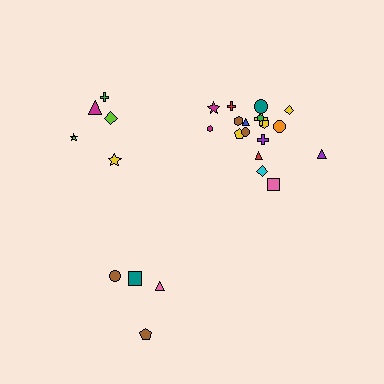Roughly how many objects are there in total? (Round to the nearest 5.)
Roughly 25 objects in total.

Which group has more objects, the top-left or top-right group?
The top-right group.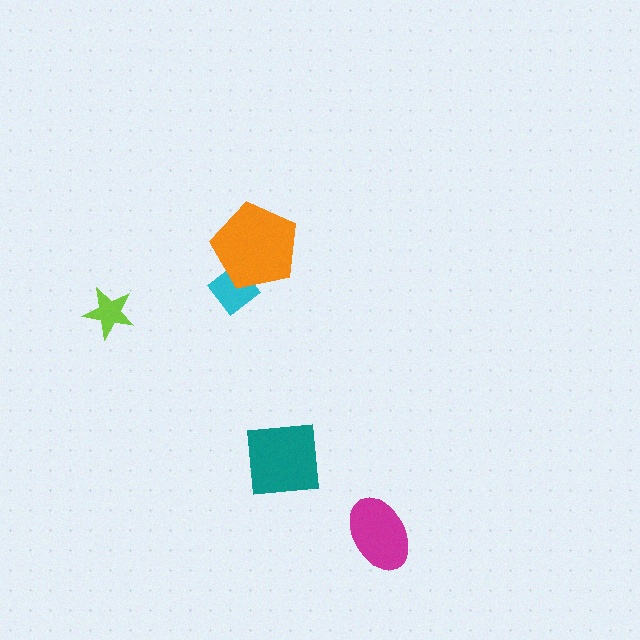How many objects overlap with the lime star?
0 objects overlap with the lime star.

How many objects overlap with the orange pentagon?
1 object overlaps with the orange pentagon.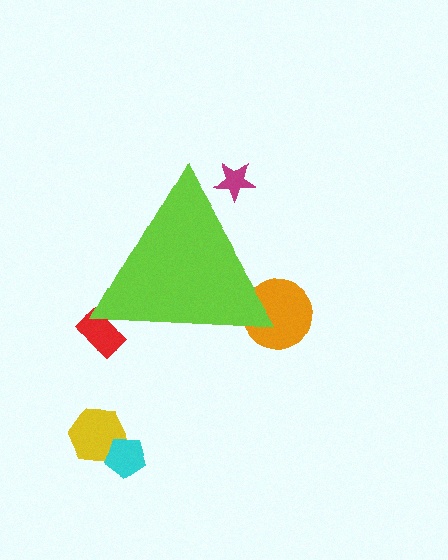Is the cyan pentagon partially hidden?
No, the cyan pentagon is fully visible.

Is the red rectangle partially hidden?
Yes, the red rectangle is partially hidden behind the lime triangle.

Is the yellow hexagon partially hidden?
No, the yellow hexagon is fully visible.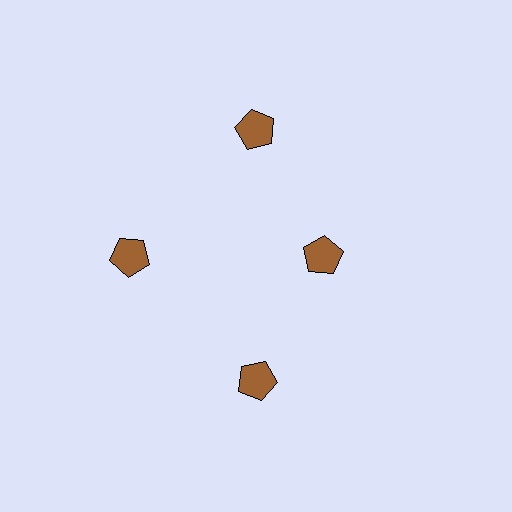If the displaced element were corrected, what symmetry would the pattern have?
It would have 4-fold rotational symmetry — the pattern would map onto itself every 90 degrees.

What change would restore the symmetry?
The symmetry would be restored by moving it outward, back onto the ring so that all 4 pentagons sit at equal angles and equal distance from the center.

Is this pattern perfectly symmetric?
No. The 4 brown pentagons are arranged in a ring, but one element near the 3 o'clock position is pulled inward toward the center, breaking the 4-fold rotational symmetry.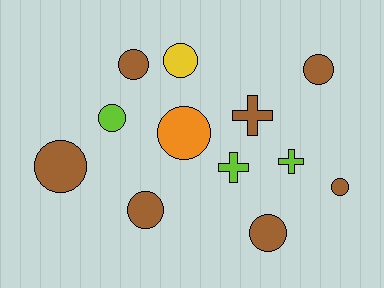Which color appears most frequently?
Brown, with 7 objects.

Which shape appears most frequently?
Circle, with 9 objects.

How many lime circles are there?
There is 1 lime circle.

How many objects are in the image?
There are 12 objects.